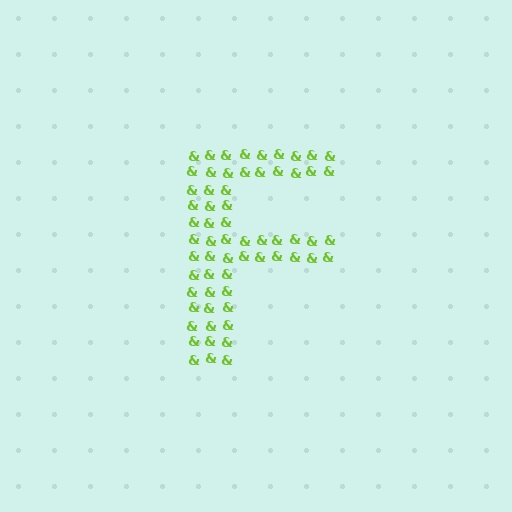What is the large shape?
The large shape is the letter F.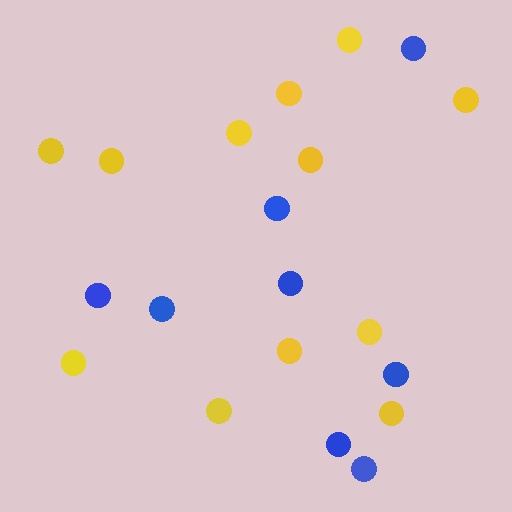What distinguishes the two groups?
There are 2 groups: one group of yellow circles (12) and one group of blue circles (8).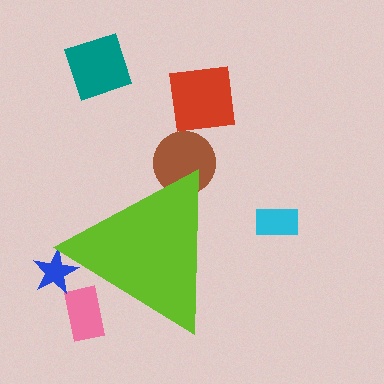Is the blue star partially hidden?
Yes, the blue star is partially hidden behind the lime triangle.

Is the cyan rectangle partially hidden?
No, the cyan rectangle is fully visible.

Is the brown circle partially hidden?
Yes, the brown circle is partially hidden behind the lime triangle.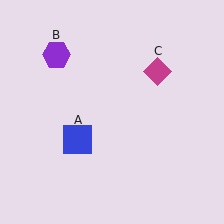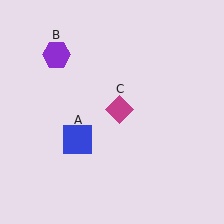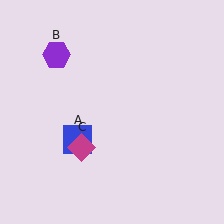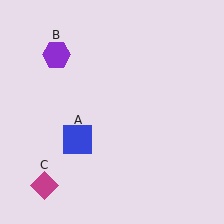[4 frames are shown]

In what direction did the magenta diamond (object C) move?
The magenta diamond (object C) moved down and to the left.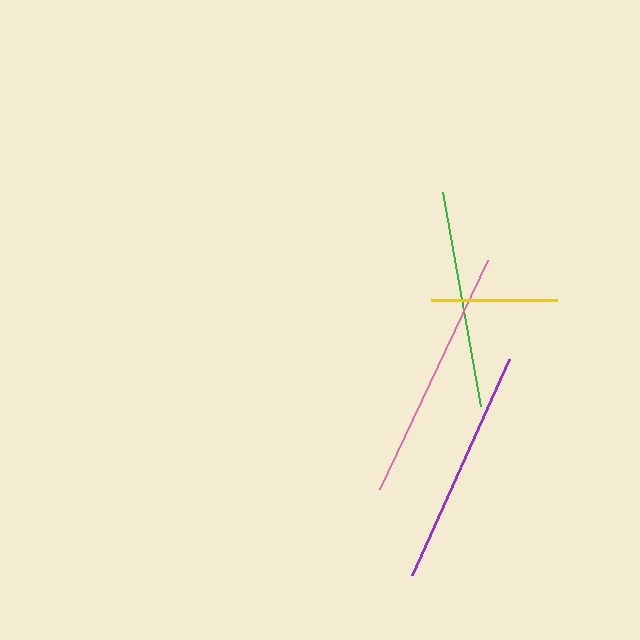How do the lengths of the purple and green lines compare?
The purple and green lines are approximately the same length.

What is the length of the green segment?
The green segment is approximately 218 pixels long.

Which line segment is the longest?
The pink line is the longest at approximately 253 pixels.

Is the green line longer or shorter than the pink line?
The pink line is longer than the green line.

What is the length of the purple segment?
The purple segment is approximately 237 pixels long.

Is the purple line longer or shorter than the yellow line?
The purple line is longer than the yellow line.